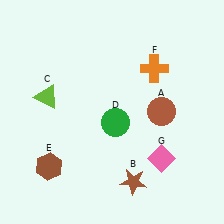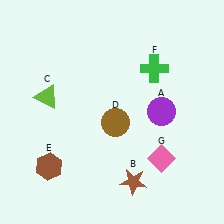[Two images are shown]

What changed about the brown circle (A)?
In Image 1, A is brown. In Image 2, it changed to purple.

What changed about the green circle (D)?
In Image 1, D is green. In Image 2, it changed to brown.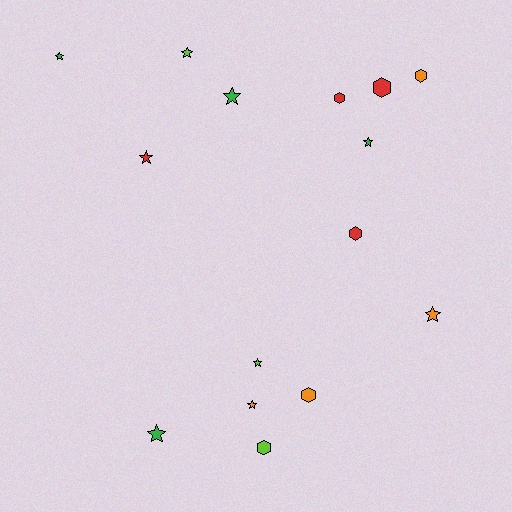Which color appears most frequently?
Green, with 4 objects.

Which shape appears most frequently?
Star, with 9 objects.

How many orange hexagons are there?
There are 2 orange hexagons.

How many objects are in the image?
There are 15 objects.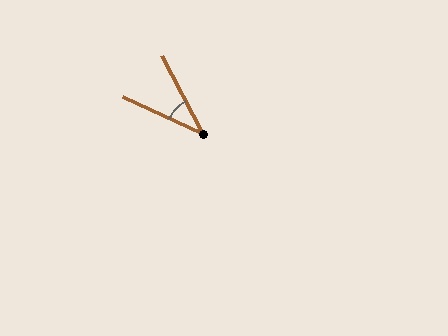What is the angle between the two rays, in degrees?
Approximately 38 degrees.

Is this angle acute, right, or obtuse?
It is acute.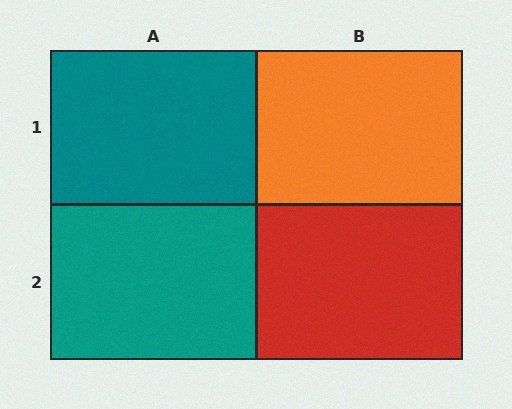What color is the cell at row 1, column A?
Teal.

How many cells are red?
1 cell is red.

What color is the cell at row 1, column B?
Orange.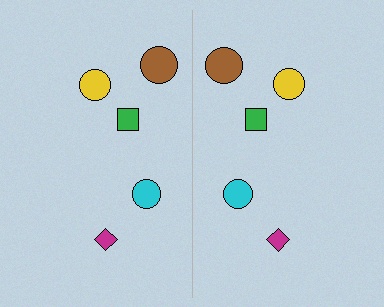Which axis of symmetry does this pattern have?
The pattern has a vertical axis of symmetry running through the center of the image.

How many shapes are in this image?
There are 10 shapes in this image.